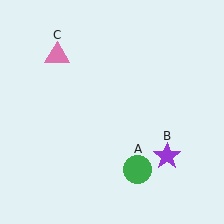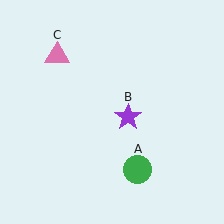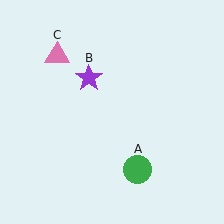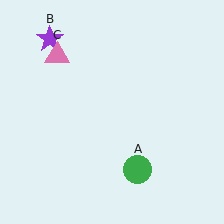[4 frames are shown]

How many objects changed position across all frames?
1 object changed position: purple star (object B).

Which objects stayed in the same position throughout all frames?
Green circle (object A) and pink triangle (object C) remained stationary.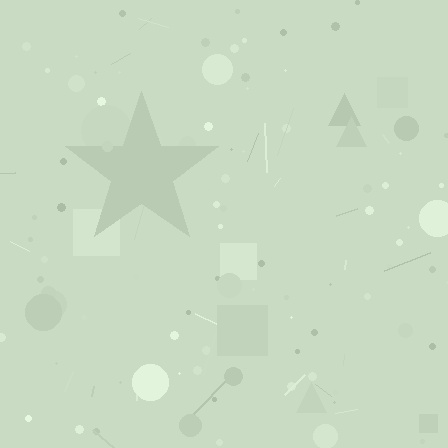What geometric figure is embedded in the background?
A star is embedded in the background.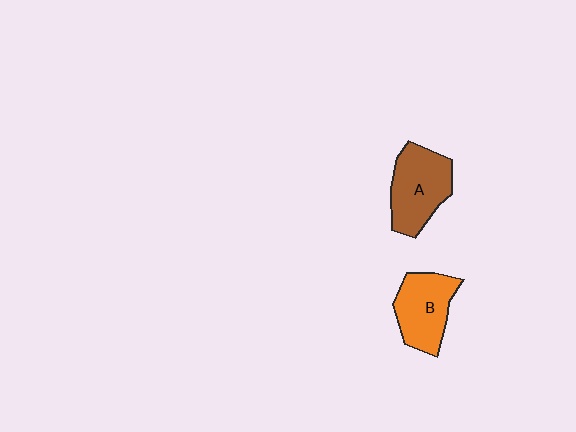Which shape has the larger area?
Shape A (brown).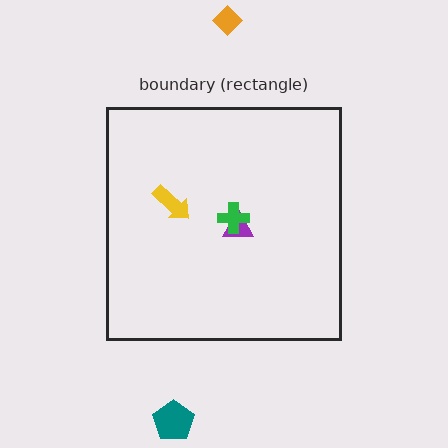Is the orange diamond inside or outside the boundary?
Outside.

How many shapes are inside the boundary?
3 inside, 2 outside.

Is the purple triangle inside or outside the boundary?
Inside.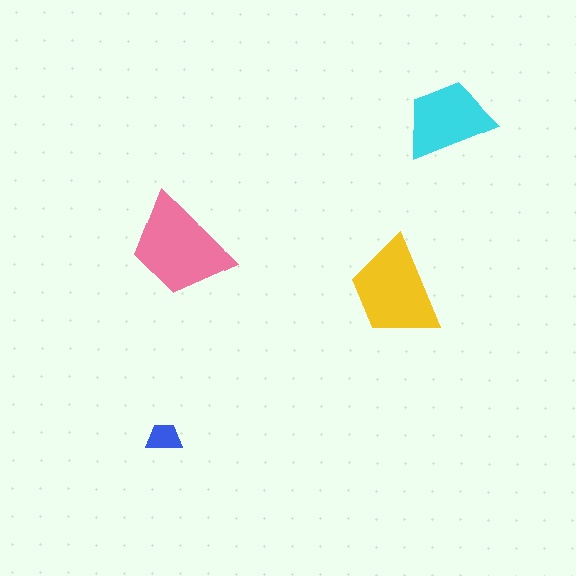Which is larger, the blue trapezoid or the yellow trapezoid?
The yellow one.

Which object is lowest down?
The blue trapezoid is bottommost.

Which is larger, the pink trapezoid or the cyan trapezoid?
The pink one.